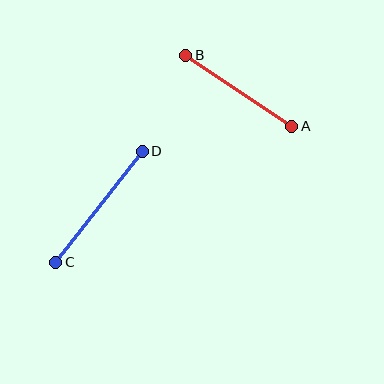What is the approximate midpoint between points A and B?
The midpoint is at approximately (239, 91) pixels.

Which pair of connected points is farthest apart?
Points C and D are farthest apart.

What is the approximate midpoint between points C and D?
The midpoint is at approximately (99, 207) pixels.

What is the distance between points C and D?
The distance is approximately 141 pixels.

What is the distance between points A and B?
The distance is approximately 128 pixels.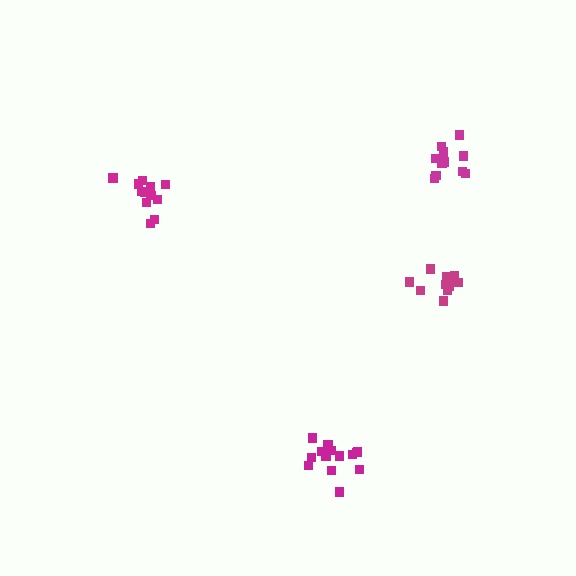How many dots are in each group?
Group 1: 12 dots, Group 2: 11 dots, Group 3: 14 dots, Group 4: 12 dots (49 total).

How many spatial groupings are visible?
There are 4 spatial groupings.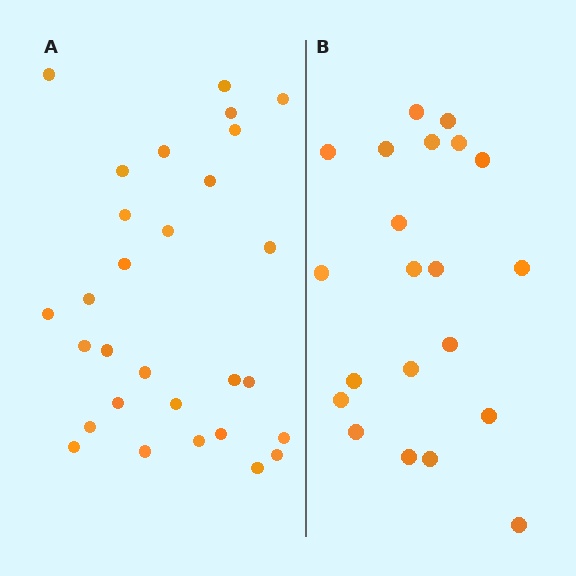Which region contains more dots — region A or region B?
Region A (the left region) has more dots.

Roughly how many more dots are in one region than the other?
Region A has roughly 8 or so more dots than region B.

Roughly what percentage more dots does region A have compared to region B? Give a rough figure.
About 40% more.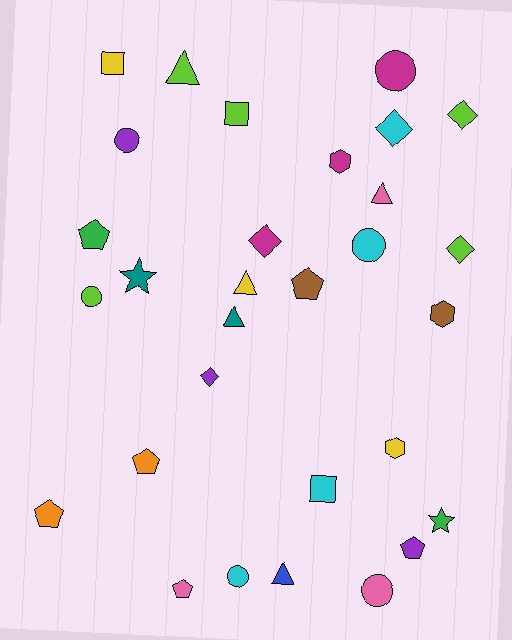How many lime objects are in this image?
There are 5 lime objects.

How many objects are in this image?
There are 30 objects.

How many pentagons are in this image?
There are 6 pentagons.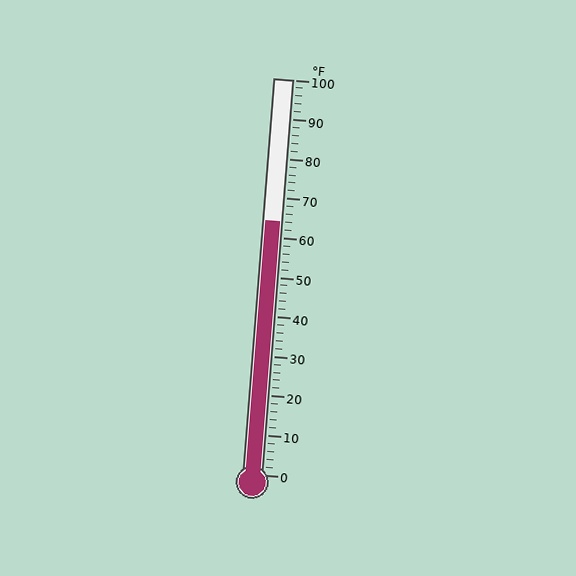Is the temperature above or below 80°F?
The temperature is below 80°F.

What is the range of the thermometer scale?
The thermometer scale ranges from 0°F to 100°F.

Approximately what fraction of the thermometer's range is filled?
The thermometer is filled to approximately 65% of its range.